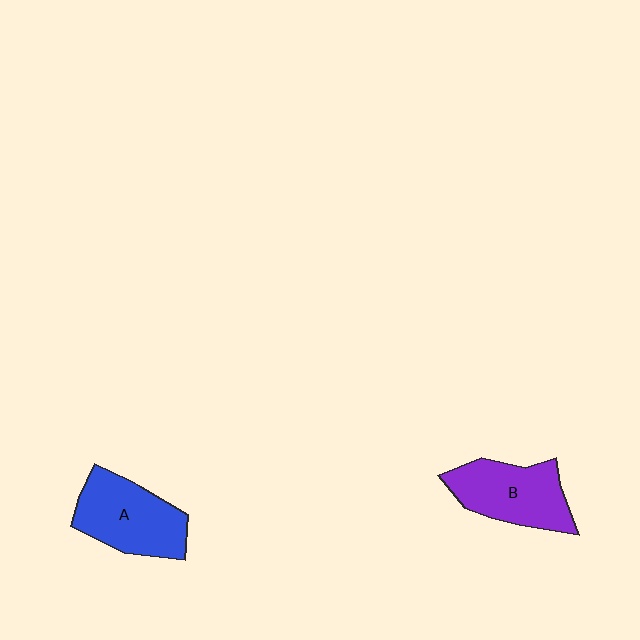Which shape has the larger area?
Shape A (blue).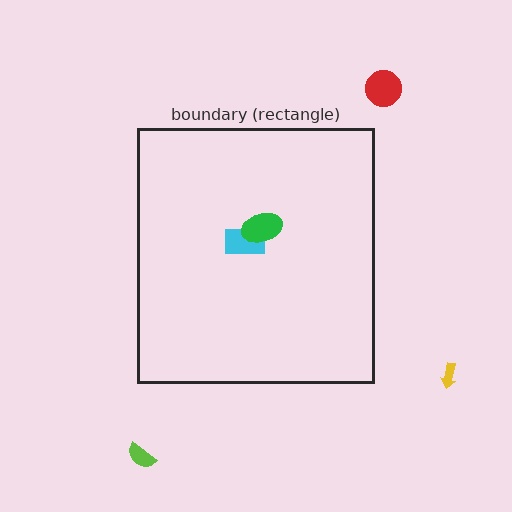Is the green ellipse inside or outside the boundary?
Inside.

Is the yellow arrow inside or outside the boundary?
Outside.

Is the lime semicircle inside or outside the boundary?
Outside.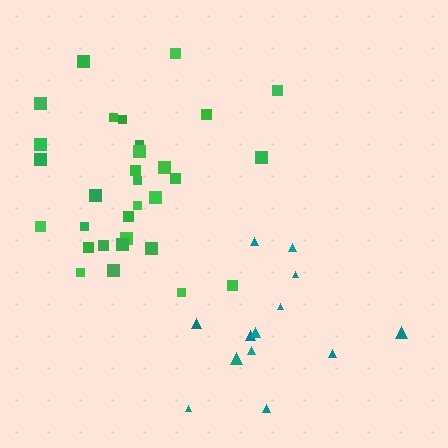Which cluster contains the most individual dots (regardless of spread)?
Green (31).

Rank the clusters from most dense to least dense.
green, teal.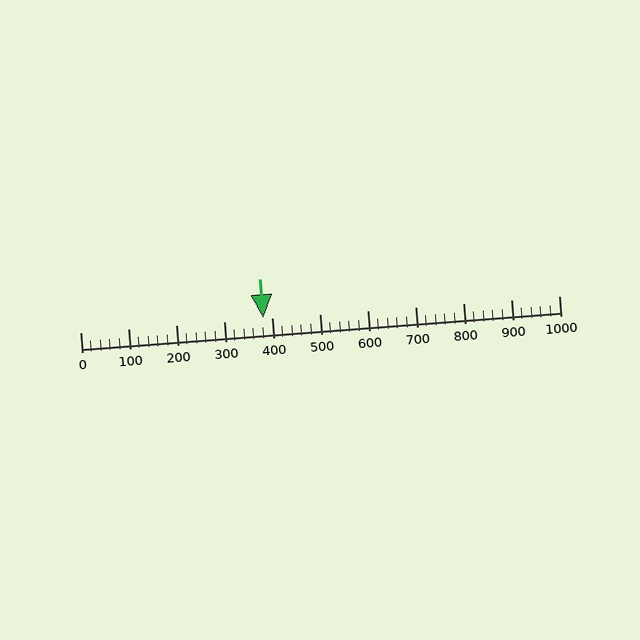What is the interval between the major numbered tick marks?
The major tick marks are spaced 100 units apart.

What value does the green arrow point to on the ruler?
The green arrow points to approximately 383.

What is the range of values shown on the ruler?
The ruler shows values from 0 to 1000.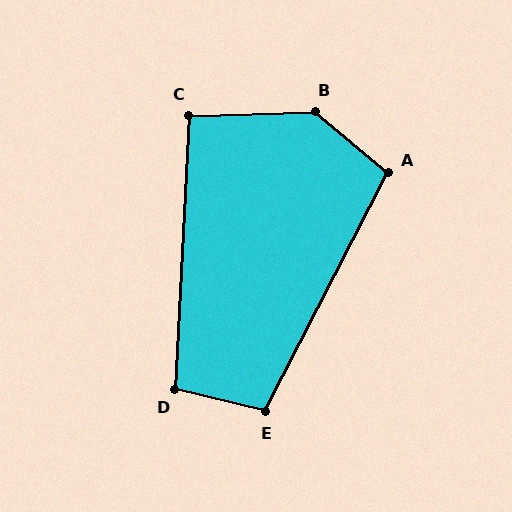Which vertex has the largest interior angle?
B, at approximately 138 degrees.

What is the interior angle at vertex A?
Approximately 103 degrees (obtuse).